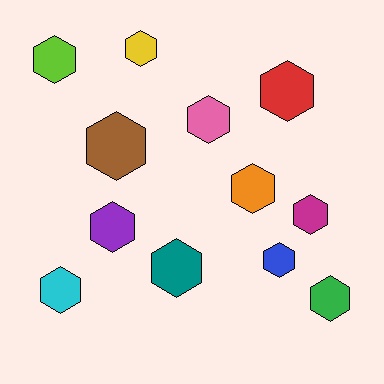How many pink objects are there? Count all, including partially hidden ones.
There is 1 pink object.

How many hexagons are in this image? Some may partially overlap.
There are 12 hexagons.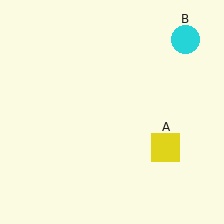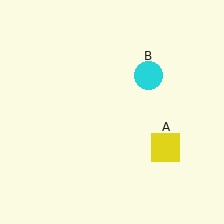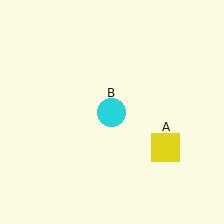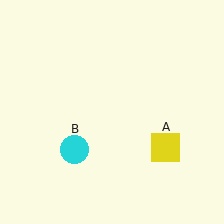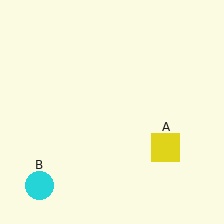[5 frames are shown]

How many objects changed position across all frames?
1 object changed position: cyan circle (object B).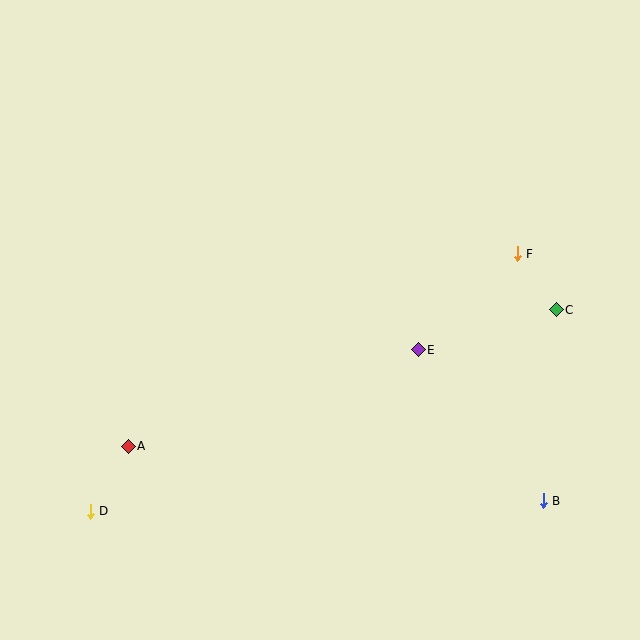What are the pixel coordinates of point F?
Point F is at (517, 254).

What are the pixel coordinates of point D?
Point D is at (90, 511).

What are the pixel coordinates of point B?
Point B is at (543, 501).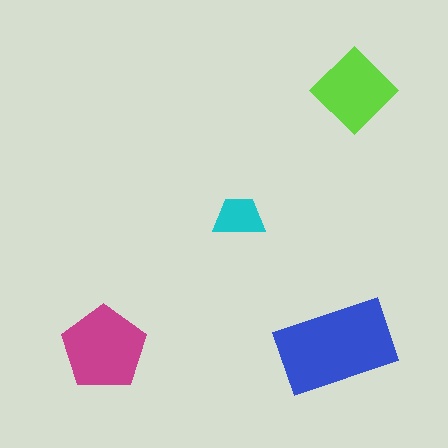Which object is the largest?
The blue rectangle.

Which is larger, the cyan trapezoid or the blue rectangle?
The blue rectangle.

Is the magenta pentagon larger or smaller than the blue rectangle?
Smaller.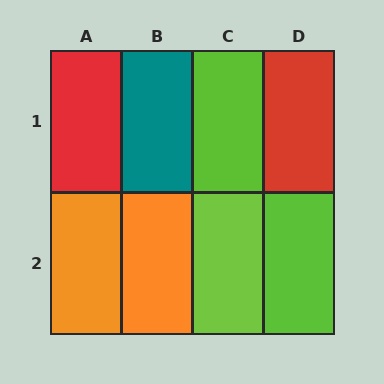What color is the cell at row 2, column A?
Orange.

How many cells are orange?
2 cells are orange.